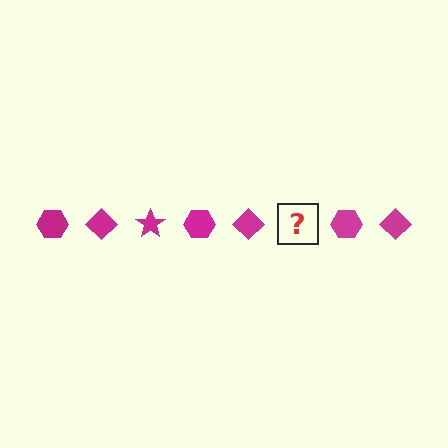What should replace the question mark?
The question mark should be replaced with a magenta star.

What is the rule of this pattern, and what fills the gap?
The rule is that the pattern cycles through hexagon, diamond, star shapes in magenta. The gap should be filled with a magenta star.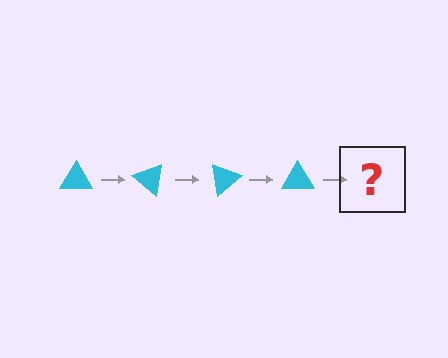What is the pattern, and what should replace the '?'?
The pattern is that the triangle rotates 40 degrees each step. The '?' should be a cyan triangle rotated 160 degrees.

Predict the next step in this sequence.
The next step is a cyan triangle rotated 160 degrees.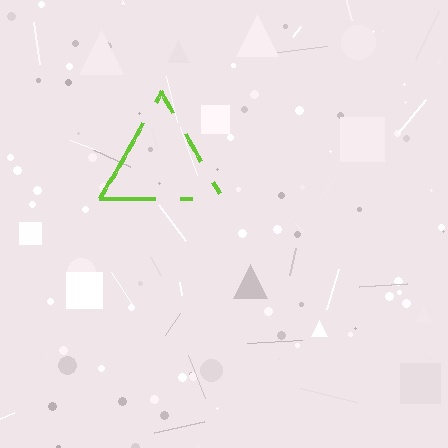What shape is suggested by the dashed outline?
The dashed outline suggests a triangle.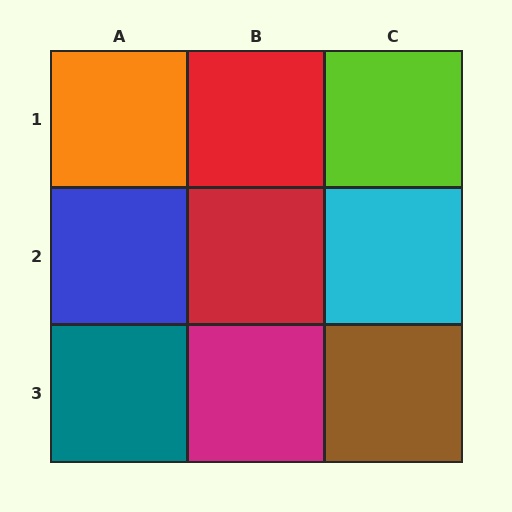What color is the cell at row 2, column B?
Red.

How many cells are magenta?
1 cell is magenta.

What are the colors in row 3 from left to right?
Teal, magenta, brown.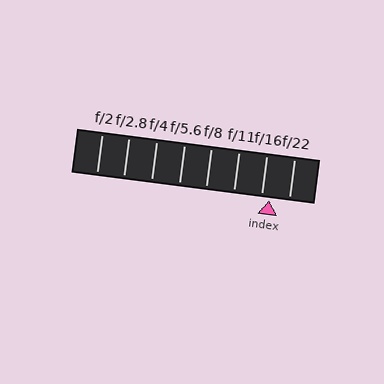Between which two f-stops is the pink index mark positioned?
The index mark is between f/16 and f/22.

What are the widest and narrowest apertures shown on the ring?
The widest aperture shown is f/2 and the narrowest is f/22.